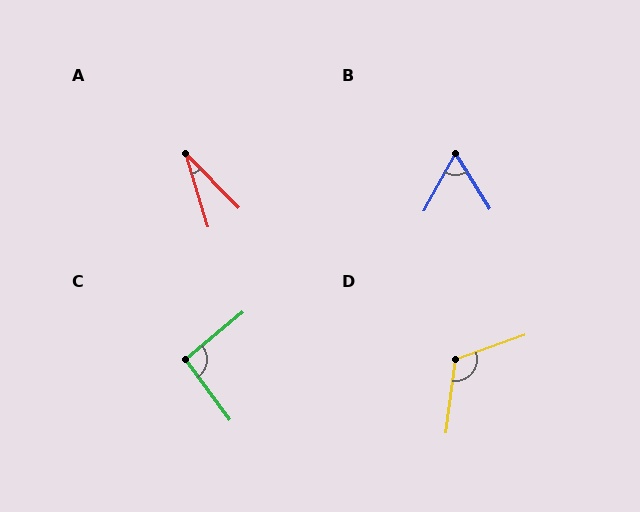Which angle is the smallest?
A, at approximately 28 degrees.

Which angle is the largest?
D, at approximately 117 degrees.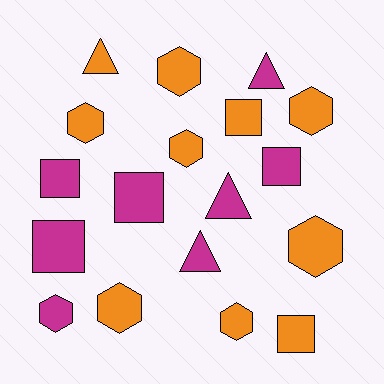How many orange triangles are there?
There is 1 orange triangle.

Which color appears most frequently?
Orange, with 10 objects.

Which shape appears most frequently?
Hexagon, with 8 objects.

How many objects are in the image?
There are 18 objects.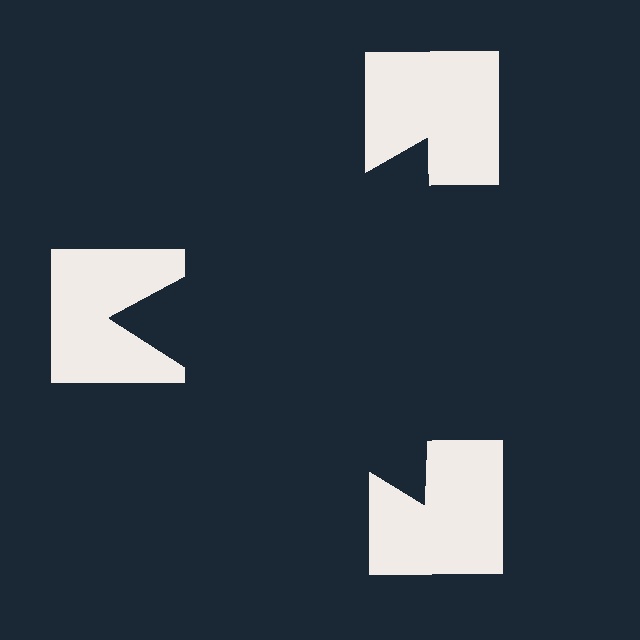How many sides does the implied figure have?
3 sides.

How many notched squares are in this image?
There are 3 — one at each vertex of the illusory triangle.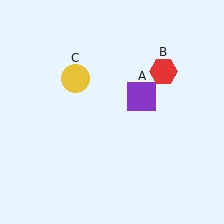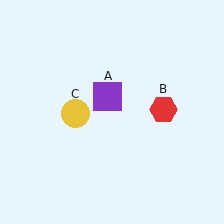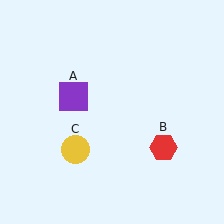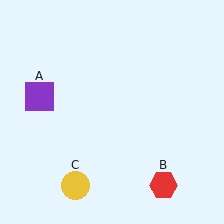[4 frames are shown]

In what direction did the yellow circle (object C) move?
The yellow circle (object C) moved down.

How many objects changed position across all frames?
3 objects changed position: purple square (object A), red hexagon (object B), yellow circle (object C).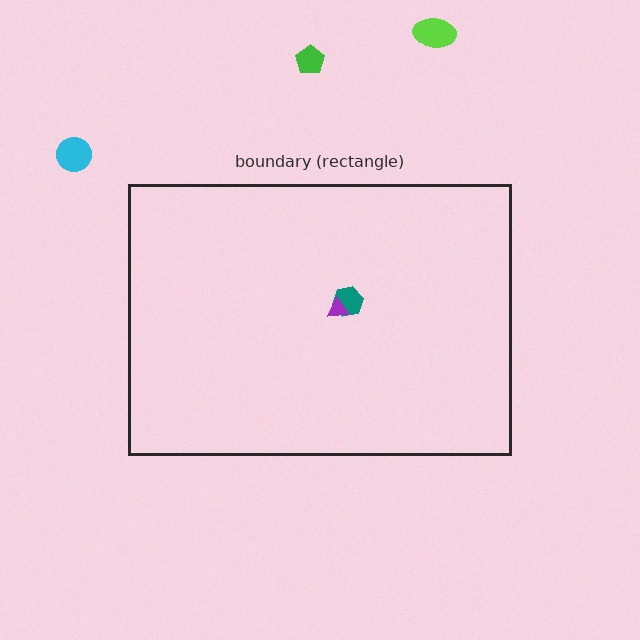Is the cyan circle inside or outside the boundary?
Outside.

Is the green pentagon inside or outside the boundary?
Outside.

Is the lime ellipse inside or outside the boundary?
Outside.